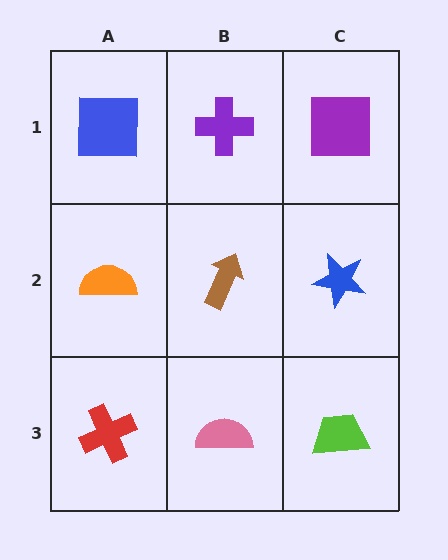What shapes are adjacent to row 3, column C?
A blue star (row 2, column C), a pink semicircle (row 3, column B).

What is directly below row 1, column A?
An orange semicircle.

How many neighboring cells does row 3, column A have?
2.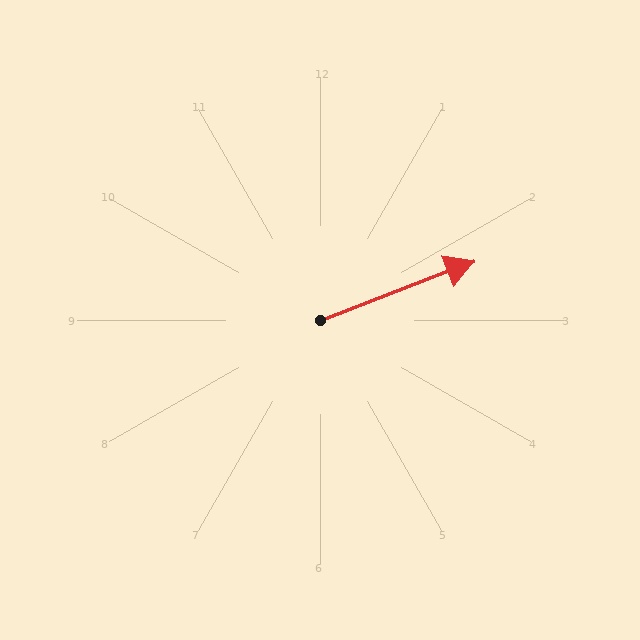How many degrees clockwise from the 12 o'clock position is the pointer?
Approximately 69 degrees.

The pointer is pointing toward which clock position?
Roughly 2 o'clock.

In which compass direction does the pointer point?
East.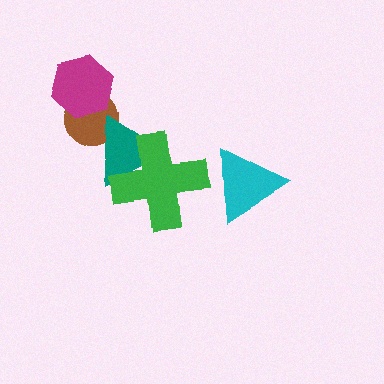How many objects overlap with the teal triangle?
2 objects overlap with the teal triangle.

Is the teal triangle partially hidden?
Yes, it is partially covered by another shape.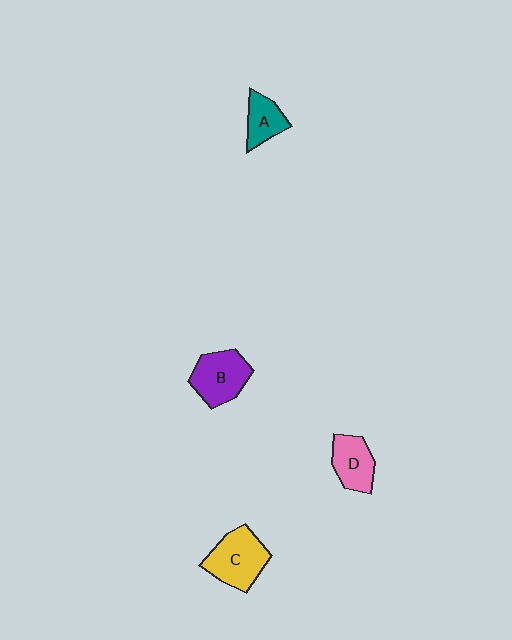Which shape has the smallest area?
Shape A (teal).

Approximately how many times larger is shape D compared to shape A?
Approximately 1.2 times.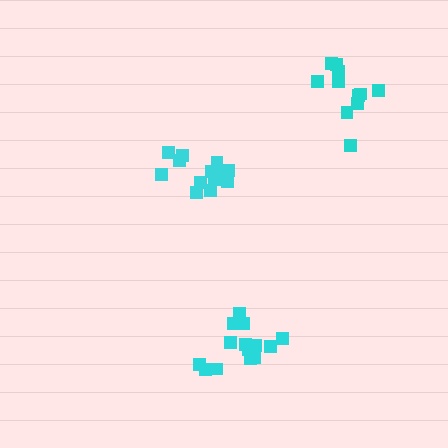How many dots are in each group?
Group 1: 14 dots, Group 2: 14 dots, Group 3: 11 dots (39 total).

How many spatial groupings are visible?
There are 3 spatial groupings.